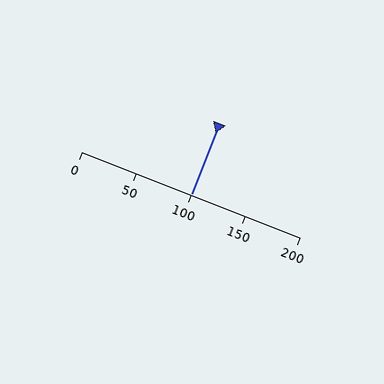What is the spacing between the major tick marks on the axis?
The major ticks are spaced 50 apart.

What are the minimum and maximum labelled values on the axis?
The axis runs from 0 to 200.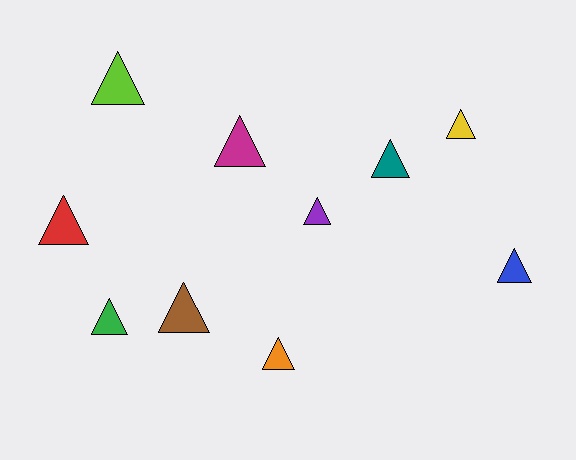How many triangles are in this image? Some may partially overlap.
There are 10 triangles.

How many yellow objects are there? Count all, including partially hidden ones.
There is 1 yellow object.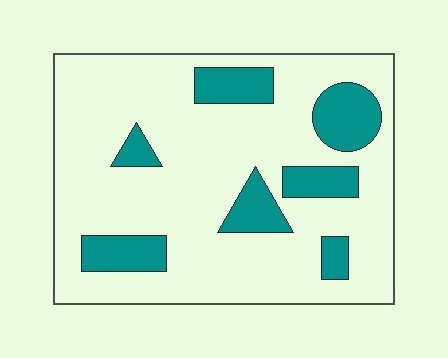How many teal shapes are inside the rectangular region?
7.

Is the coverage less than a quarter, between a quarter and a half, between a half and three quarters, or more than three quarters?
Less than a quarter.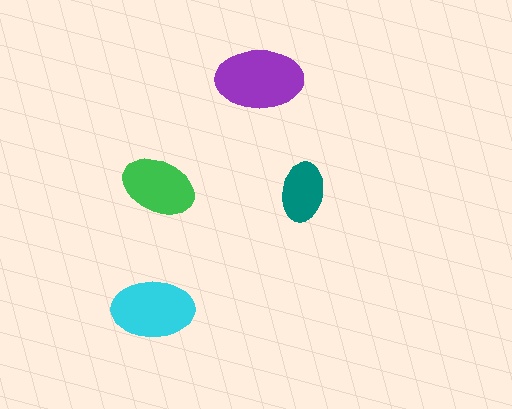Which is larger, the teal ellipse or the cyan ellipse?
The cyan one.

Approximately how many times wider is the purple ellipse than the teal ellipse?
About 1.5 times wider.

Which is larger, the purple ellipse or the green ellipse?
The purple one.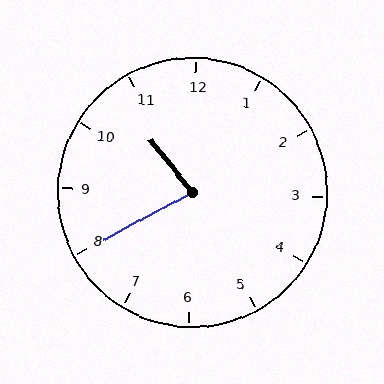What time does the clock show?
10:40.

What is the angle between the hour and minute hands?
Approximately 80 degrees.